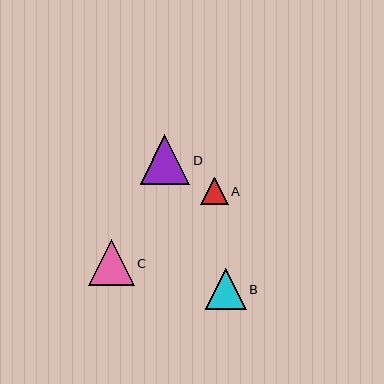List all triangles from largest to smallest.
From largest to smallest: D, C, B, A.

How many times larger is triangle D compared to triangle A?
Triangle D is approximately 1.8 times the size of triangle A.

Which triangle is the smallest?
Triangle A is the smallest with a size of approximately 28 pixels.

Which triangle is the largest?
Triangle D is the largest with a size of approximately 50 pixels.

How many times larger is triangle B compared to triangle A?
Triangle B is approximately 1.5 times the size of triangle A.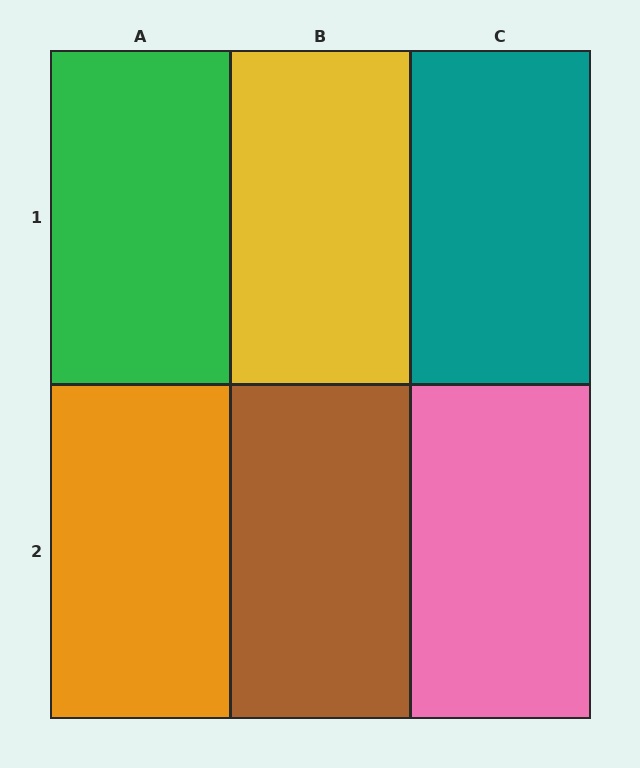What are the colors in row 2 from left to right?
Orange, brown, pink.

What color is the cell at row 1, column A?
Green.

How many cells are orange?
1 cell is orange.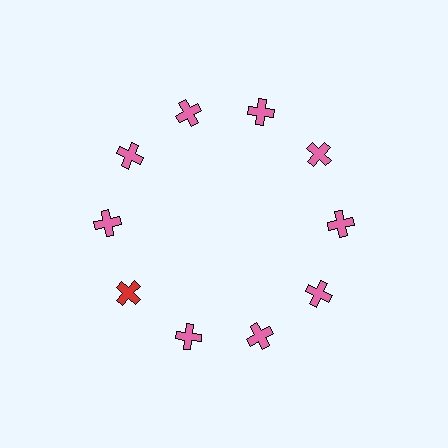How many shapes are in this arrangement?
There are 10 shapes arranged in a ring pattern.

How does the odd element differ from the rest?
It has a different color: red instead of pink.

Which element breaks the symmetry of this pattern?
The red cross at roughly the 8 o'clock position breaks the symmetry. All other shapes are pink crosses.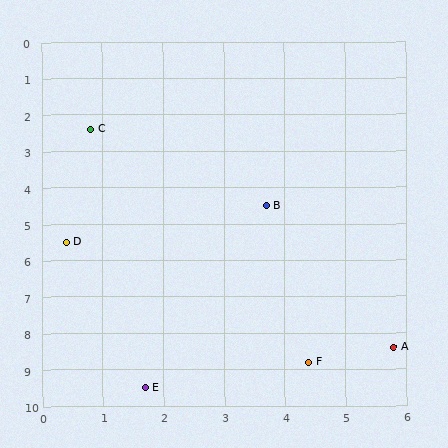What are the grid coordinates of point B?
Point B is at approximately (3.7, 4.5).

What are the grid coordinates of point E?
Point E is at approximately (1.7, 9.5).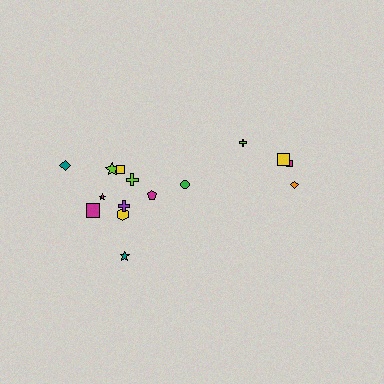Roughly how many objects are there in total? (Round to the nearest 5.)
Roughly 15 objects in total.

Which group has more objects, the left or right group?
The left group.